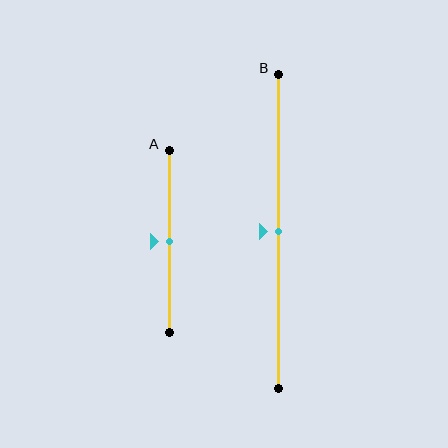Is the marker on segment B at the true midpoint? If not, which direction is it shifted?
Yes, the marker on segment B is at the true midpoint.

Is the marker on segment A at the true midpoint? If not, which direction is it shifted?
Yes, the marker on segment A is at the true midpoint.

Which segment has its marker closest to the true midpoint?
Segment A has its marker closest to the true midpoint.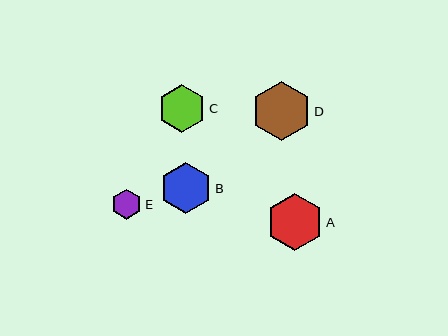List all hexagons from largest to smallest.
From largest to smallest: D, A, B, C, E.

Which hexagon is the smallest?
Hexagon E is the smallest with a size of approximately 30 pixels.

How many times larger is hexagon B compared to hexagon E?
Hexagon B is approximately 1.7 times the size of hexagon E.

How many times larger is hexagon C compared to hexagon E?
Hexagon C is approximately 1.6 times the size of hexagon E.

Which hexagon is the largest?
Hexagon D is the largest with a size of approximately 59 pixels.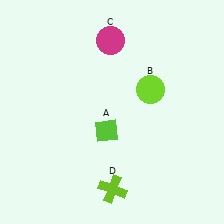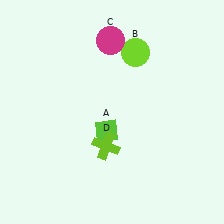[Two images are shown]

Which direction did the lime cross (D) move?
The lime cross (D) moved up.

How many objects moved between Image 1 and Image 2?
2 objects moved between the two images.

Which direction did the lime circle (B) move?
The lime circle (B) moved up.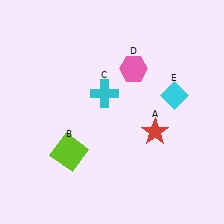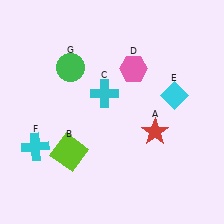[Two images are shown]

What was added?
A cyan cross (F), a green circle (G) were added in Image 2.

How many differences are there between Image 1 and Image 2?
There are 2 differences between the two images.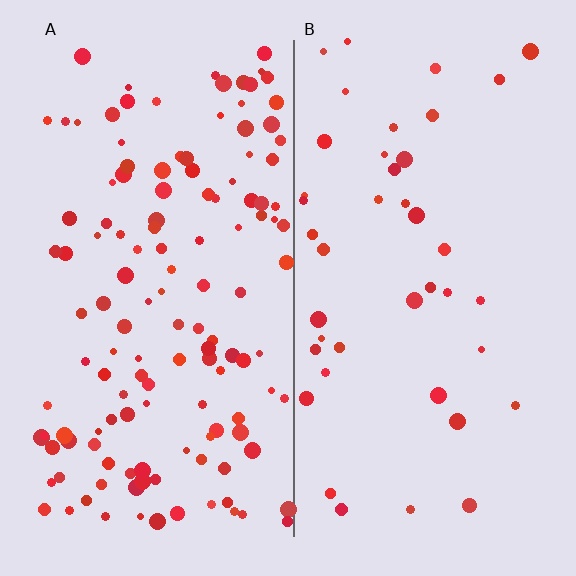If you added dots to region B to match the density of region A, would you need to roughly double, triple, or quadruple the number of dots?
Approximately triple.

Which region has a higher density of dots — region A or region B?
A (the left).